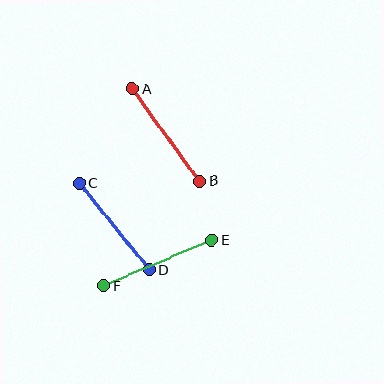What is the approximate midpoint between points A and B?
The midpoint is at approximately (166, 135) pixels.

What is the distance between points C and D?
The distance is approximately 111 pixels.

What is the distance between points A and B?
The distance is approximately 114 pixels.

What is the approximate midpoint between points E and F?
The midpoint is at approximately (158, 263) pixels.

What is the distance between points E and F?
The distance is approximately 117 pixels.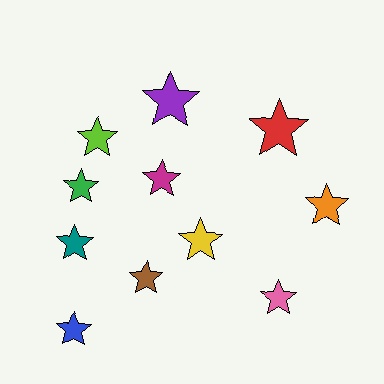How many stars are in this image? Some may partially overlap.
There are 11 stars.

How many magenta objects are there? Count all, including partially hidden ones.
There is 1 magenta object.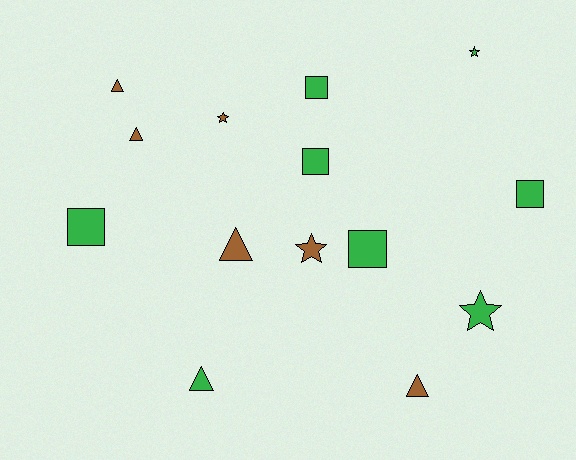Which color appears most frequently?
Green, with 8 objects.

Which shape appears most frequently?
Square, with 5 objects.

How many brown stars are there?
There are 2 brown stars.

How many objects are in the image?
There are 14 objects.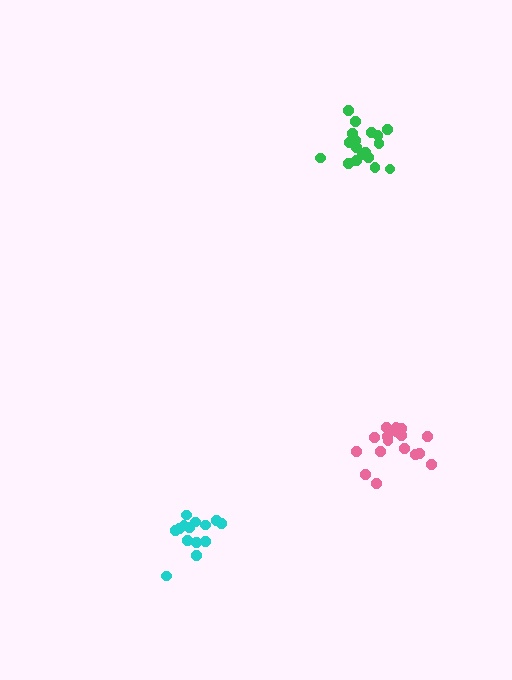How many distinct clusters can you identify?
There are 3 distinct clusters.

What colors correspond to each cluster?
The clusters are colored: cyan, green, pink.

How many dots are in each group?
Group 1: 15 dots, Group 2: 18 dots, Group 3: 18 dots (51 total).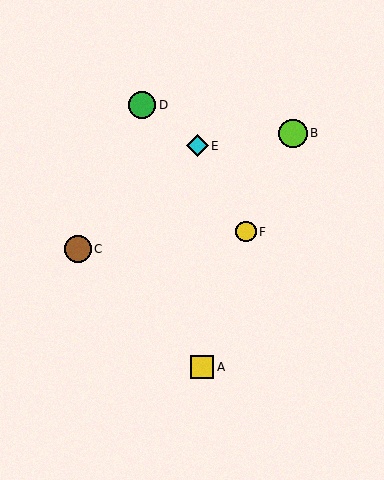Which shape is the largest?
The lime circle (labeled B) is the largest.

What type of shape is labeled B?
Shape B is a lime circle.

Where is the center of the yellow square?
The center of the yellow square is at (202, 367).